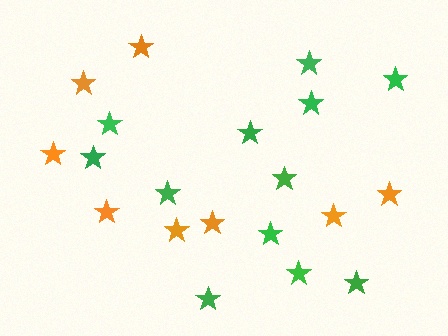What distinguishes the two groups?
There are 2 groups: one group of orange stars (8) and one group of green stars (12).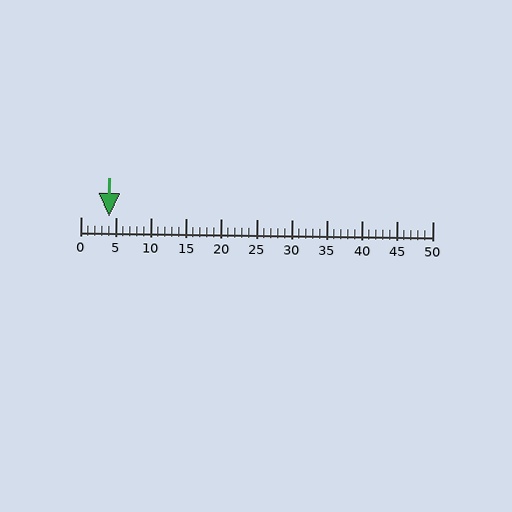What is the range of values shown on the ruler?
The ruler shows values from 0 to 50.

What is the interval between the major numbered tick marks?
The major tick marks are spaced 5 units apart.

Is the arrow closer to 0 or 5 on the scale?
The arrow is closer to 5.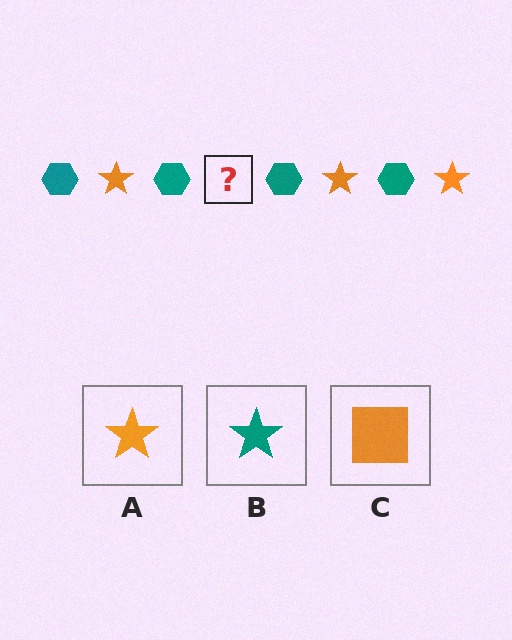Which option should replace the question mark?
Option A.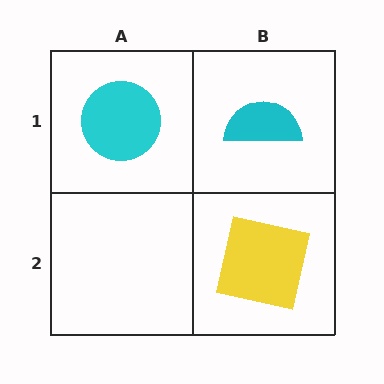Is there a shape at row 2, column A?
No, that cell is empty.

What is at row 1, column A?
A cyan circle.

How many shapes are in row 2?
1 shape.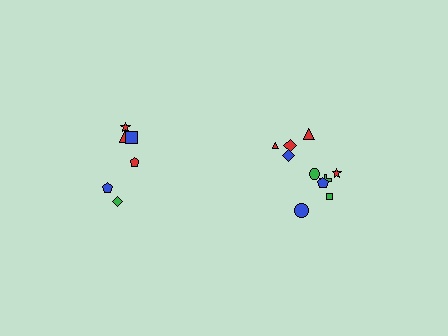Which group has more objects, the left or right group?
The right group.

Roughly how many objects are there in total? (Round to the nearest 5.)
Roughly 15 objects in total.